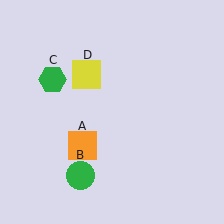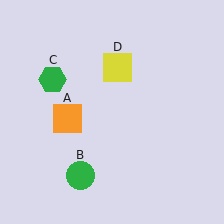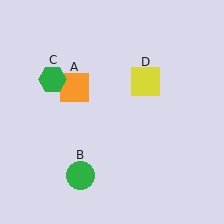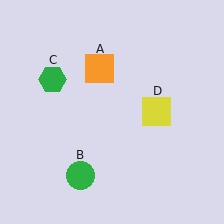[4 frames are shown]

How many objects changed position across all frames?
2 objects changed position: orange square (object A), yellow square (object D).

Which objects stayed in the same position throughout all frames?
Green circle (object B) and green hexagon (object C) remained stationary.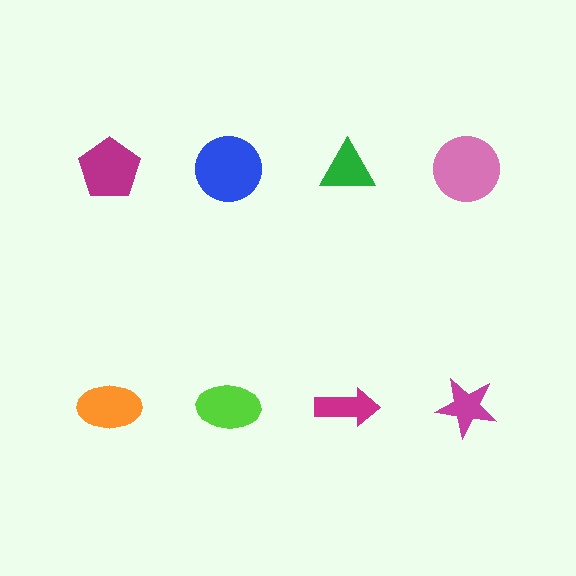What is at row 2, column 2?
A lime ellipse.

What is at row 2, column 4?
A magenta star.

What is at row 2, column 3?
A magenta arrow.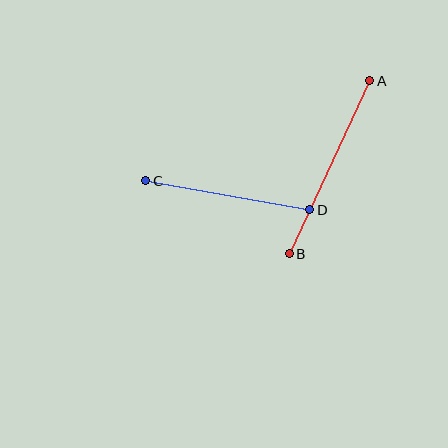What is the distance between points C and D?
The distance is approximately 166 pixels.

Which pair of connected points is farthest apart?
Points A and B are farthest apart.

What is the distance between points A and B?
The distance is approximately 191 pixels.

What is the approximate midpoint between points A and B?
The midpoint is at approximately (329, 167) pixels.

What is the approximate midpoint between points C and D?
The midpoint is at approximately (228, 195) pixels.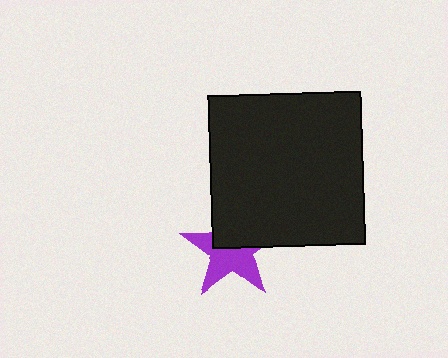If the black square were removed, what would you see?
You would see the complete purple star.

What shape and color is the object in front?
The object in front is a black square.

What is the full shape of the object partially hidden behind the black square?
The partially hidden object is a purple star.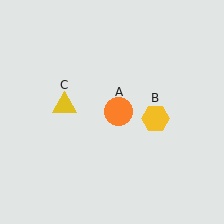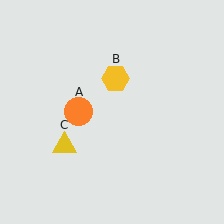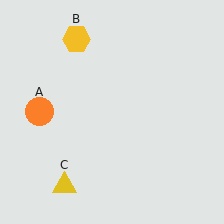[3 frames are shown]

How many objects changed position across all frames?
3 objects changed position: orange circle (object A), yellow hexagon (object B), yellow triangle (object C).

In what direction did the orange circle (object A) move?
The orange circle (object A) moved left.